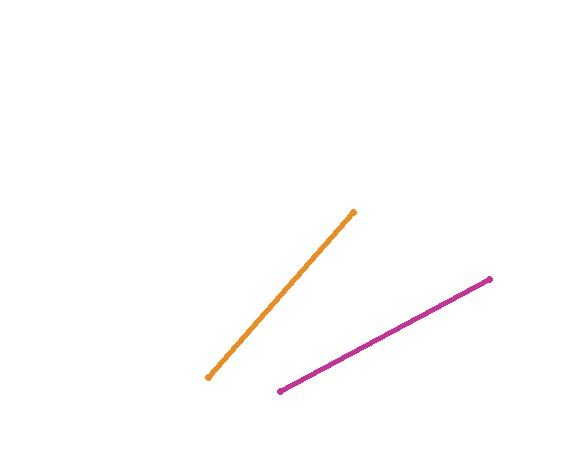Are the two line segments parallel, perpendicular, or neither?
Neither parallel nor perpendicular — they differ by about 21°.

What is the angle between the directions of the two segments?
Approximately 21 degrees.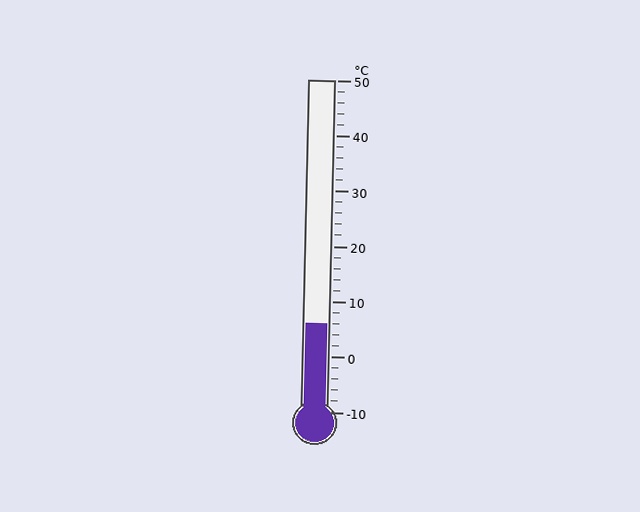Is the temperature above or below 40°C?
The temperature is below 40°C.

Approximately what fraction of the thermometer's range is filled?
The thermometer is filled to approximately 25% of its range.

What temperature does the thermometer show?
The thermometer shows approximately 6°C.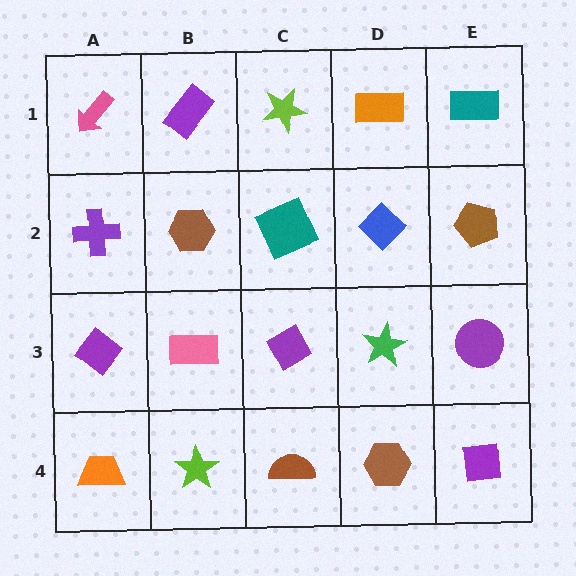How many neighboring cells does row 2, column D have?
4.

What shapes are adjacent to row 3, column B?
A brown hexagon (row 2, column B), a lime star (row 4, column B), a purple diamond (row 3, column A), a purple diamond (row 3, column C).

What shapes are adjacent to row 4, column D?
A green star (row 3, column D), a brown semicircle (row 4, column C), a purple square (row 4, column E).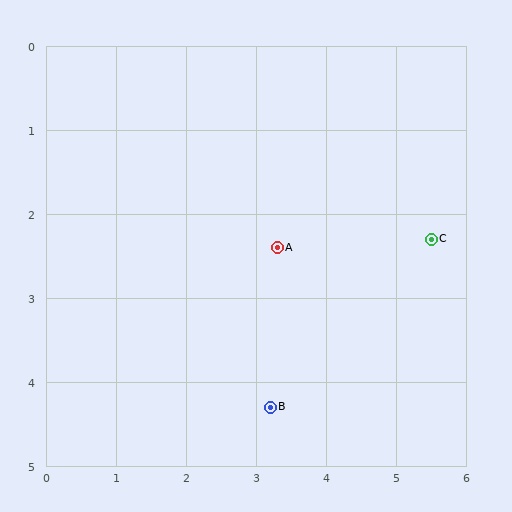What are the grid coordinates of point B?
Point B is at approximately (3.2, 4.3).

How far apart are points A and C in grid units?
Points A and C are about 2.2 grid units apart.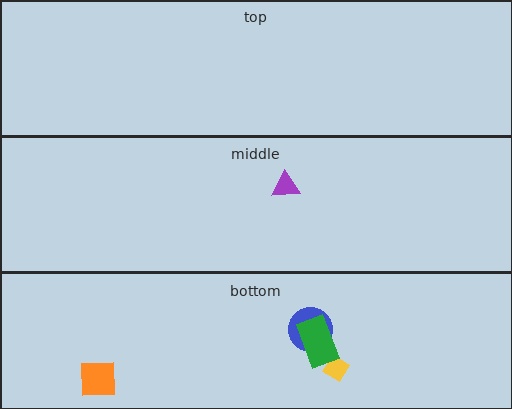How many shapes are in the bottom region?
4.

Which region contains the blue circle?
The bottom region.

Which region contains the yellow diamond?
The bottom region.